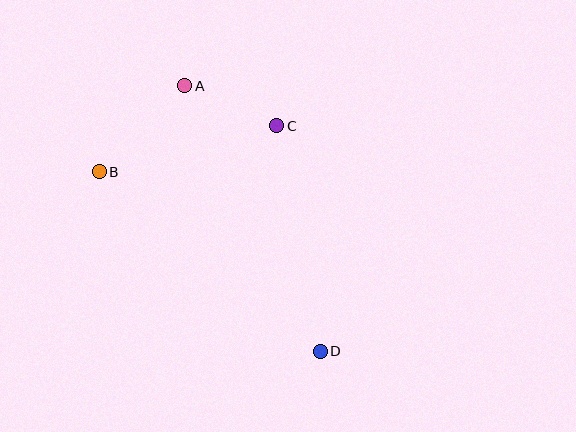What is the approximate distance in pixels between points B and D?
The distance between B and D is approximately 285 pixels.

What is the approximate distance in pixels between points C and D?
The distance between C and D is approximately 230 pixels.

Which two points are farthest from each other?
Points A and D are farthest from each other.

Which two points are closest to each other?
Points A and C are closest to each other.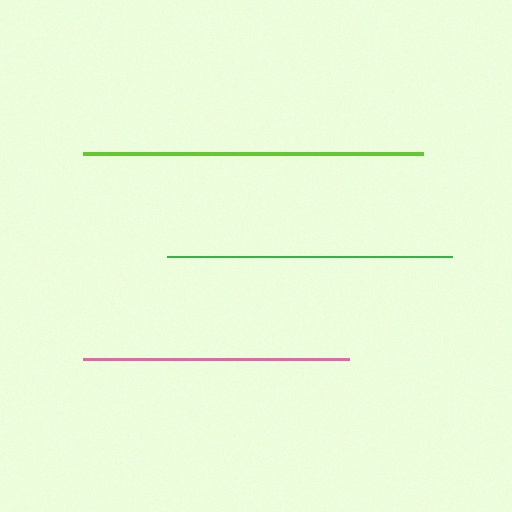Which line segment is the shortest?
The pink line is the shortest at approximately 266 pixels.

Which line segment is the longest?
The lime line is the longest at approximately 340 pixels.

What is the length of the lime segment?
The lime segment is approximately 340 pixels long.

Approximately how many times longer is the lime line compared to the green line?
The lime line is approximately 1.2 times the length of the green line.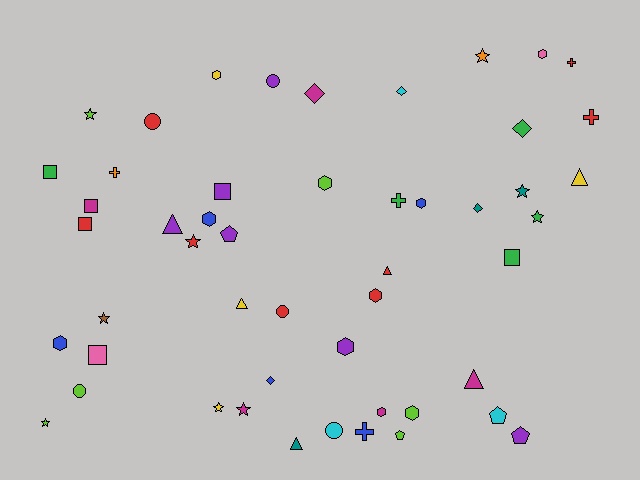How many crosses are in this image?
There are 5 crosses.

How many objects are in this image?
There are 50 objects.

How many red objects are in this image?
There are 8 red objects.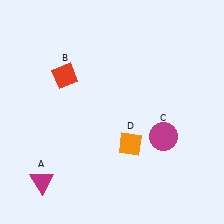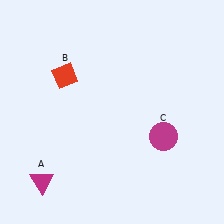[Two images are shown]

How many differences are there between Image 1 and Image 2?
There is 1 difference between the two images.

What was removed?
The orange diamond (D) was removed in Image 2.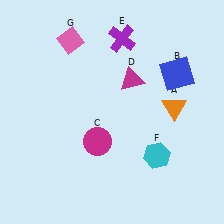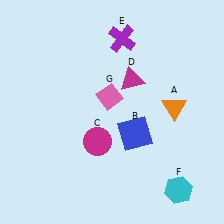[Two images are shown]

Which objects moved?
The objects that moved are: the blue square (B), the cyan hexagon (F), the pink diamond (G).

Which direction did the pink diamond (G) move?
The pink diamond (G) moved down.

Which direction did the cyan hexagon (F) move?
The cyan hexagon (F) moved down.